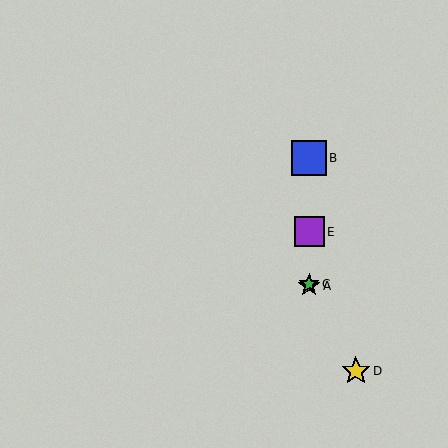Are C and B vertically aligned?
Yes, both are at x≈309.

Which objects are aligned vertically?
Objects A, B, C, E are aligned vertically.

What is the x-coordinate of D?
Object D is at x≈356.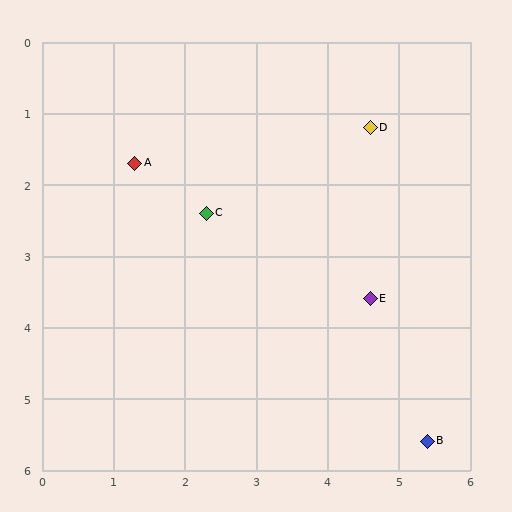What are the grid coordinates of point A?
Point A is at approximately (1.3, 1.7).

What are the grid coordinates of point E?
Point E is at approximately (4.6, 3.6).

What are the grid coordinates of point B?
Point B is at approximately (5.4, 5.6).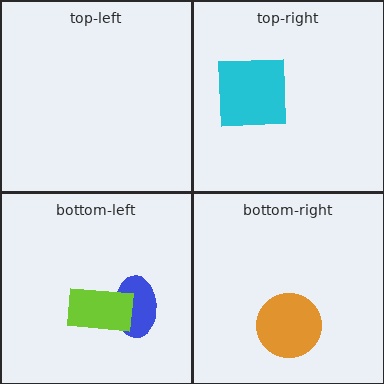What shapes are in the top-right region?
The cyan square.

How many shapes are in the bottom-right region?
1.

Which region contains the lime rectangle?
The bottom-left region.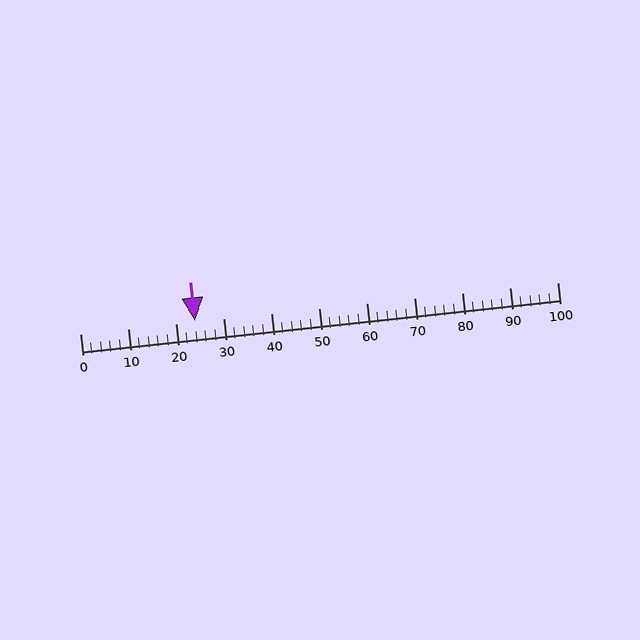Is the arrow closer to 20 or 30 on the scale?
The arrow is closer to 20.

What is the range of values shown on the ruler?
The ruler shows values from 0 to 100.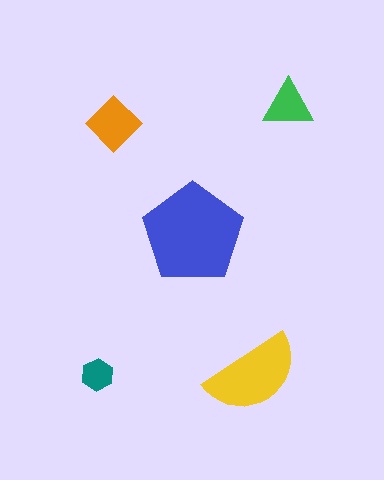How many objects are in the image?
There are 5 objects in the image.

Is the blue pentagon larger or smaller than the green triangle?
Larger.